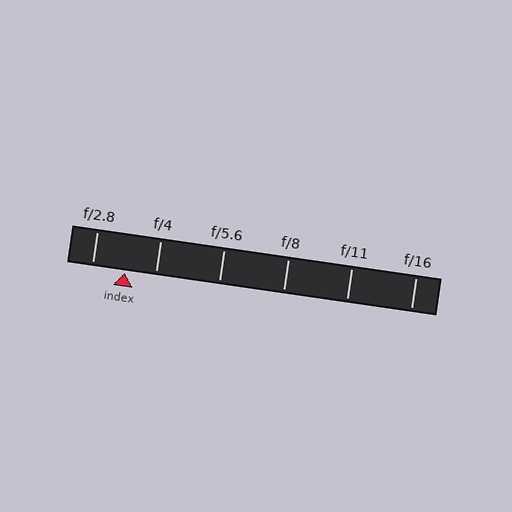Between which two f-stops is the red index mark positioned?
The index mark is between f/2.8 and f/4.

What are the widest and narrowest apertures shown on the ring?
The widest aperture shown is f/2.8 and the narrowest is f/16.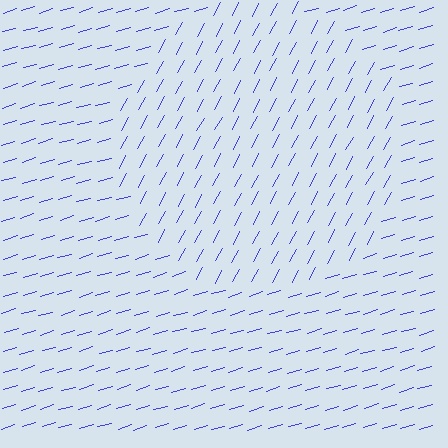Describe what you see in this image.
The image is filled with small blue line segments. A circle region in the image has lines oriented differently from the surrounding lines, creating a visible texture boundary.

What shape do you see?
I see a circle.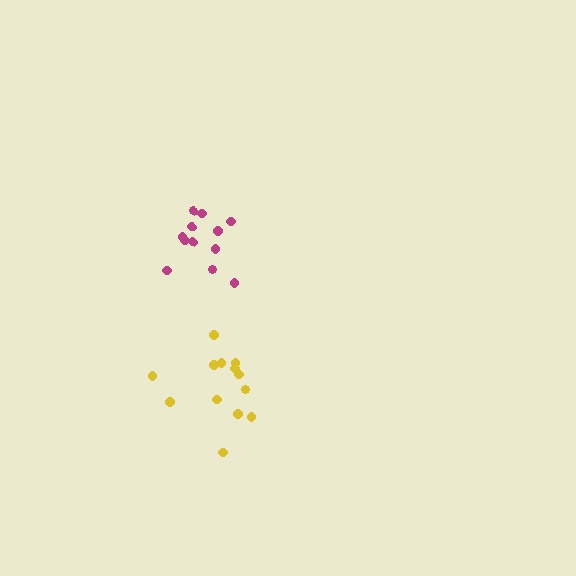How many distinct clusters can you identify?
There are 2 distinct clusters.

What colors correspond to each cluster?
The clusters are colored: magenta, yellow.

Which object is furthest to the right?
The yellow cluster is rightmost.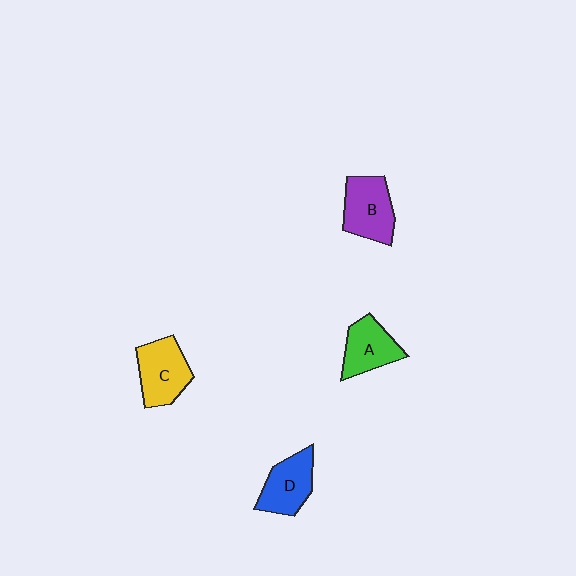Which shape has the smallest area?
Shape A (green).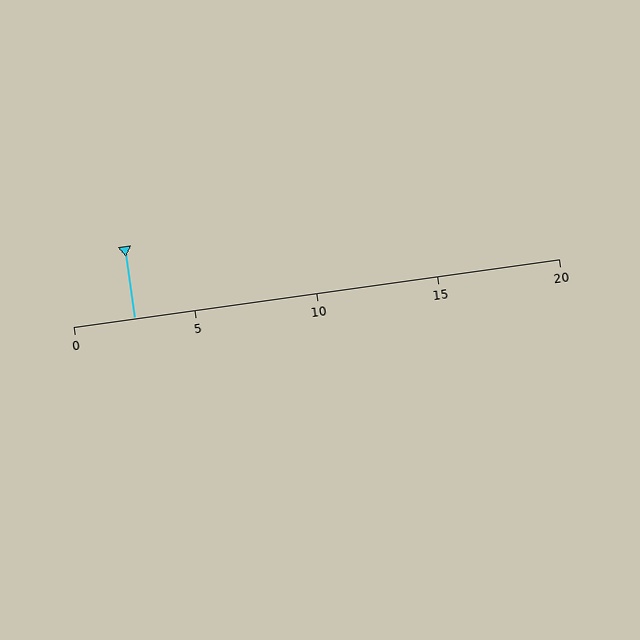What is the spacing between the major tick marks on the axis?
The major ticks are spaced 5 apart.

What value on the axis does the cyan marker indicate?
The marker indicates approximately 2.5.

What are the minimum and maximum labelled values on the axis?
The axis runs from 0 to 20.